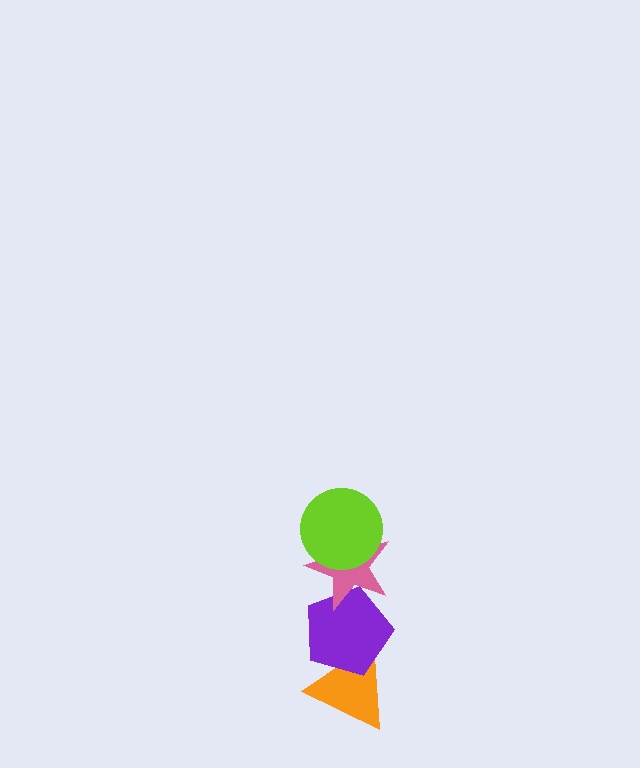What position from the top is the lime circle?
The lime circle is 1st from the top.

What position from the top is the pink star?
The pink star is 2nd from the top.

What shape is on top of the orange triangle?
The purple pentagon is on top of the orange triangle.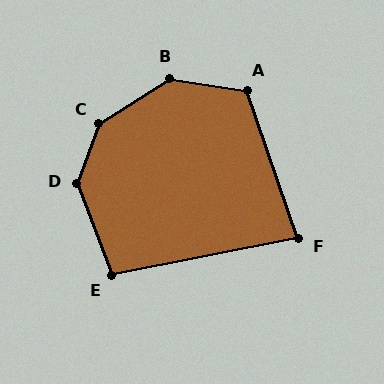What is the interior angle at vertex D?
Approximately 139 degrees (obtuse).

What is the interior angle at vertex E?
Approximately 100 degrees (obtuse).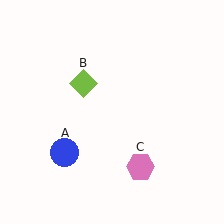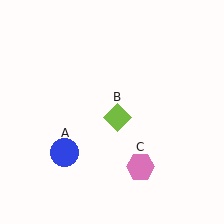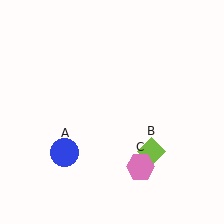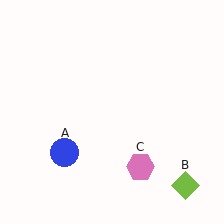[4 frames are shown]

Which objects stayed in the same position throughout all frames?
Blue circle (object A) and pink hexagon (object C) remained stationary.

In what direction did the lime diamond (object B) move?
The lime diamond (object B) moved down and to the right.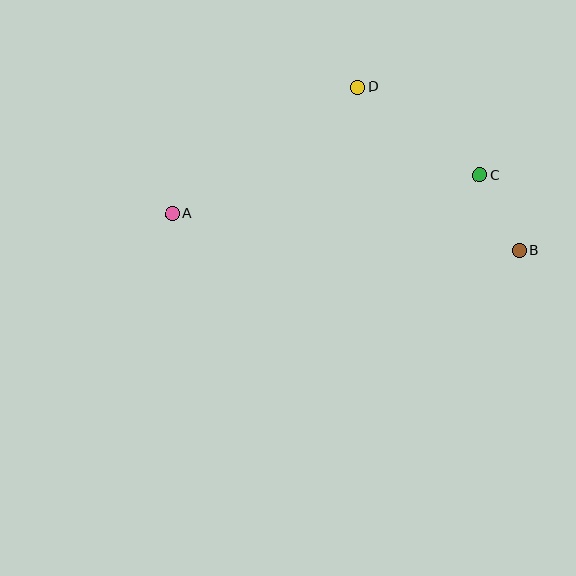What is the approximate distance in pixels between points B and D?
The distance between B and D is approximately 230 pixels.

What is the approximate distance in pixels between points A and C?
The distance between A and C is approximately 310 pixels.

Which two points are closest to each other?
Points B and C are closest to each other.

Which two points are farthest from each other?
Points A and B are farthest from each other.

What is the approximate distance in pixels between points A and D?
The distance between A and D is approximately 225 pixels.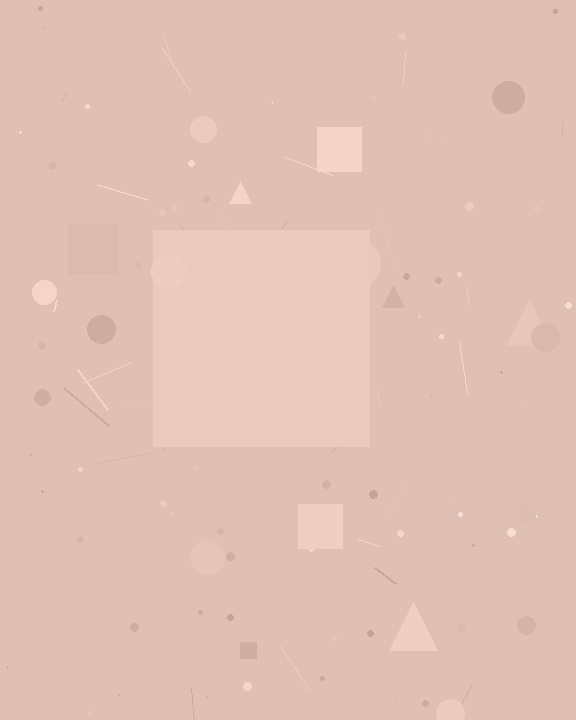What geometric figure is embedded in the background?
A square is embedded in the background.